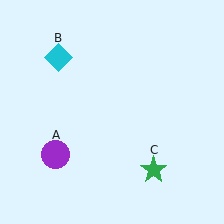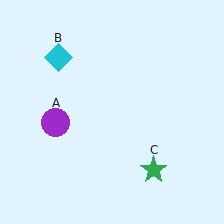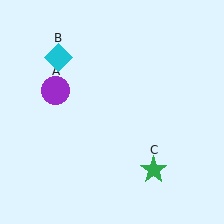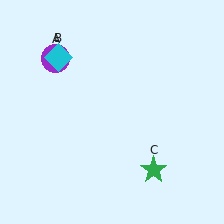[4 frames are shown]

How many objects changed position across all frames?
1 object changed position: purple circle (object A).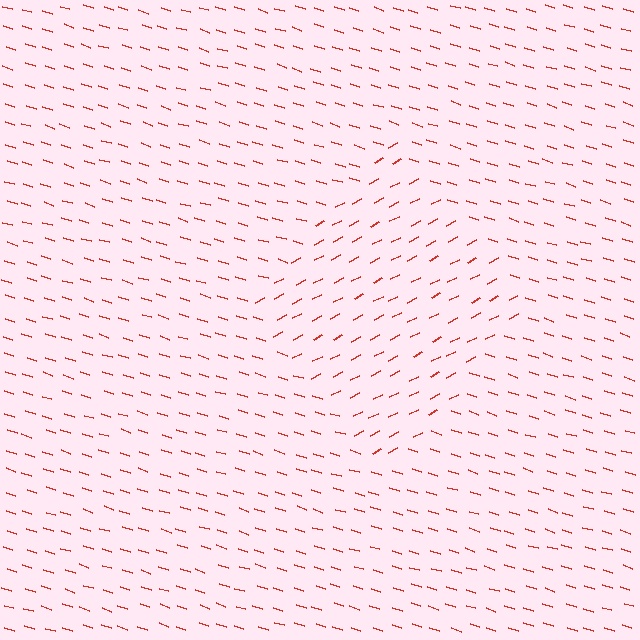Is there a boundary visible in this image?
Yes, there is a texture boundary formed by a change in line orientation.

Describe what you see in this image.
The image is filled with small red line segments. A diamond region in the image has lines oriented differently from the surrounding lines, creating a visible texture boundary.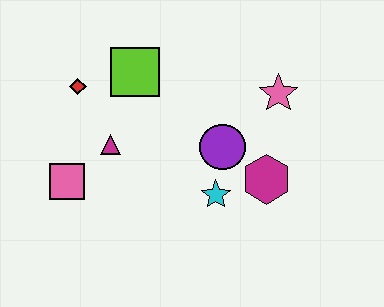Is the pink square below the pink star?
Yes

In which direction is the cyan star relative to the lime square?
The cyan star is below the lime square.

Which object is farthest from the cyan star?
The red diamond is farthest from the cyan star.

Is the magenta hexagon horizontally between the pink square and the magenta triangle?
No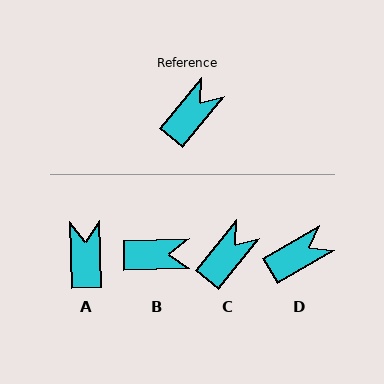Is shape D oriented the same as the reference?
No, it is off by about 21 degrees.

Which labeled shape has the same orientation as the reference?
C.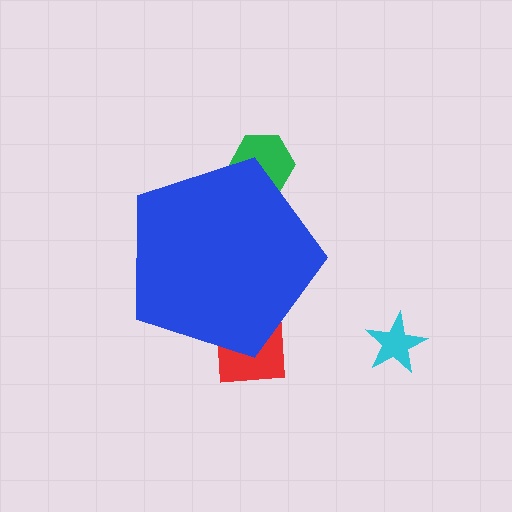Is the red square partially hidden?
Yes, the red square is partially hidden behind the blue pentagon.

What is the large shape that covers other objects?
A blue pentagon.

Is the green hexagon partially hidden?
Yes, the green hexagon is partially hidden behind the blue pentagon.